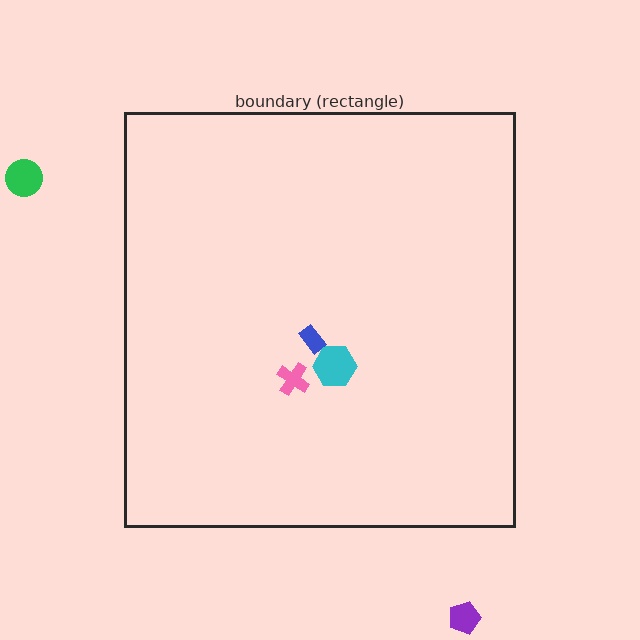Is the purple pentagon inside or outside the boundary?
Outside.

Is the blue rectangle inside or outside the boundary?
Inside.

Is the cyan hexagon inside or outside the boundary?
Inside.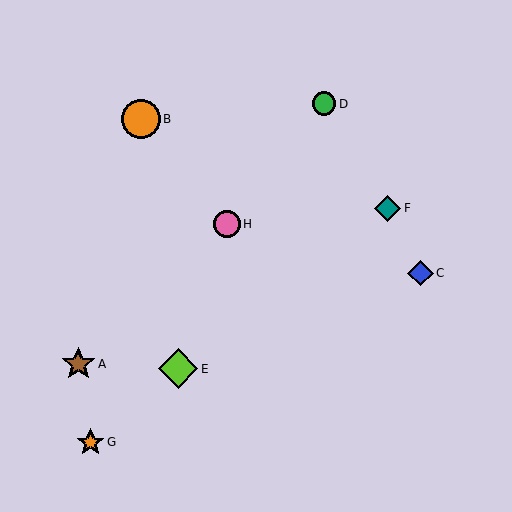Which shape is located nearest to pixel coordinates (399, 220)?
The teal diamond (labeled F) at (388, 208) is nearest to that location.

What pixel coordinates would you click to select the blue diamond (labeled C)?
Click at (420, 273) to select the blue diamond C.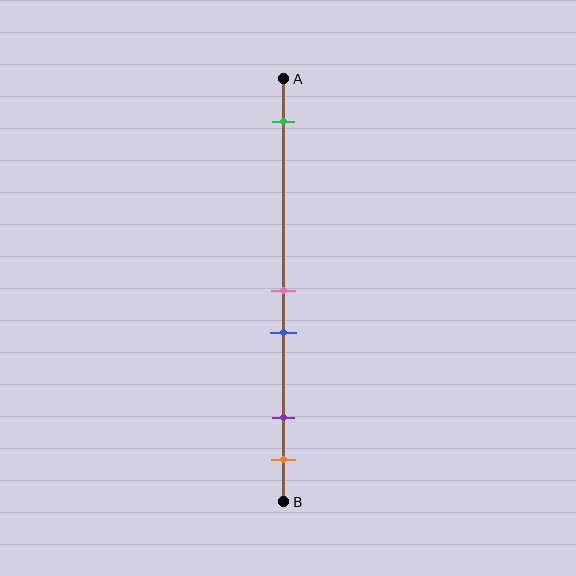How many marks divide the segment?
There are 5 marks dividing the segment.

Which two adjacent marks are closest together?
The pink and blue marks are the closest adjacent pair.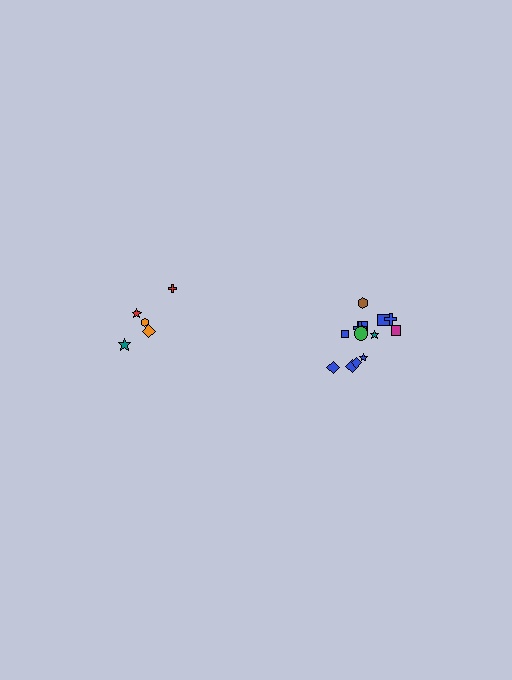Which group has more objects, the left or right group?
The right group.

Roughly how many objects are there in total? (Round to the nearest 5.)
Roughly 20 objects in total.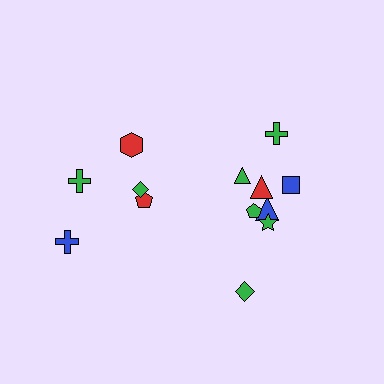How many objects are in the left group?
There are 5 objects.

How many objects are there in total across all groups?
There are 13 objects.